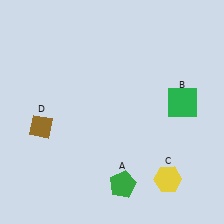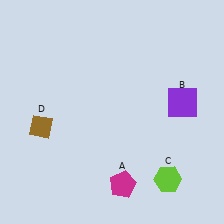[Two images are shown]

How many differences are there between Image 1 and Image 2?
There are 3 differences between the two images.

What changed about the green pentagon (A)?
In Image 1, A is green. In Image 2, it changed to magenta.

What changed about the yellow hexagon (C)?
In Image 1, C is yellow. In Image 2, it changed to lime.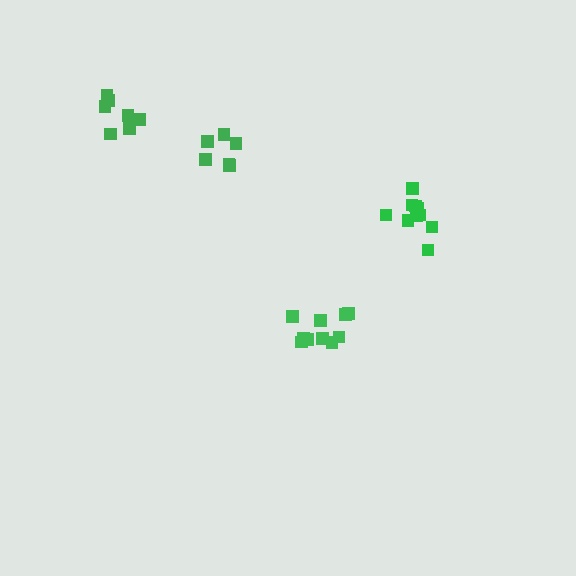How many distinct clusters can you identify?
There are 4 distinct clusters.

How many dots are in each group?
Group 1: 10 dots, Group 2: 6 dots, Group 3: 7 dots, Group 4: 10 dots (33 total).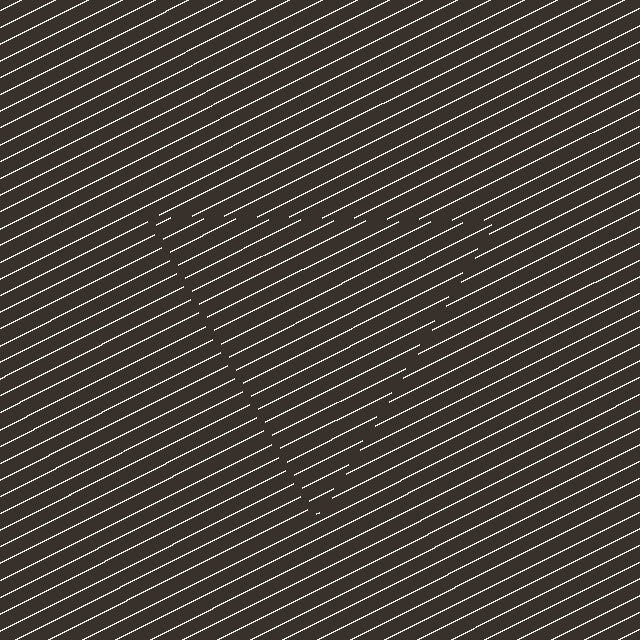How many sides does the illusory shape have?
3 sides — the line-ends trace a triangle.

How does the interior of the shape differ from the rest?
The interior of the shape contains the same grating, shifted by half a period — the contour is defined by the phase discontinuity where line-ends from the inner and outer gratings abut.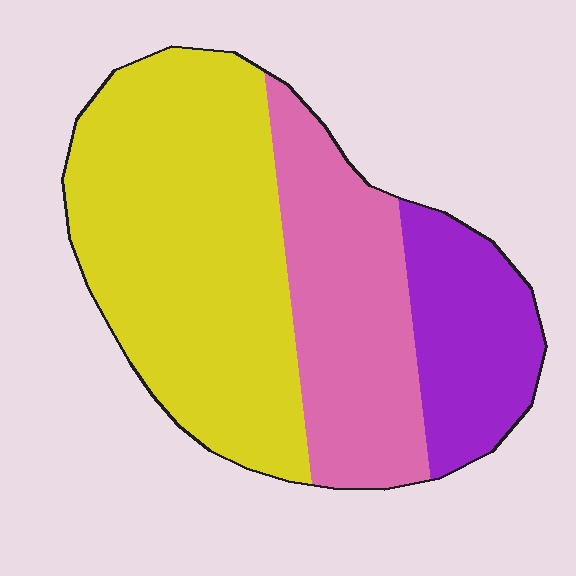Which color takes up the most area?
Yellow, at roughly 50%.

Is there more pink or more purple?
Pink.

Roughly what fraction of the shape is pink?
Pink covers around 30% of the shape.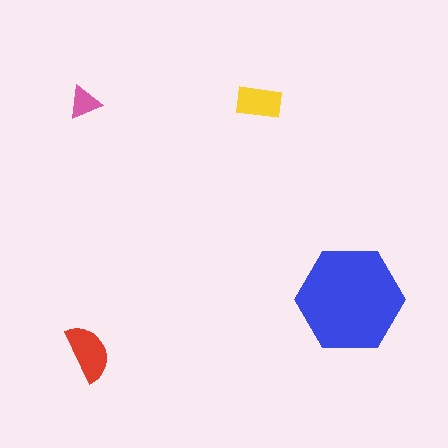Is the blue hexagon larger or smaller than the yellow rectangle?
Larger.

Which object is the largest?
The blue hexagon.